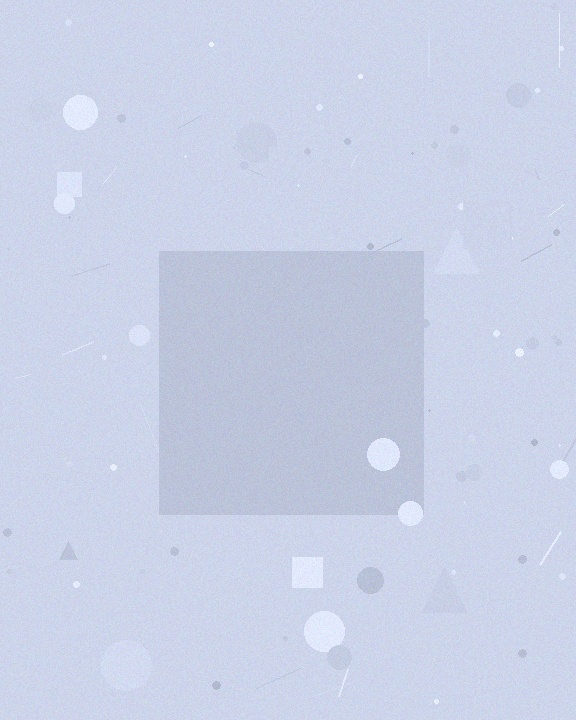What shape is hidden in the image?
A square is hidden in the image.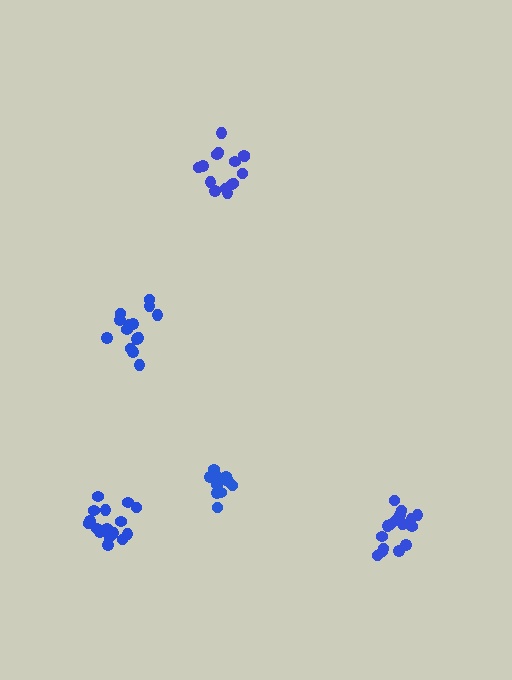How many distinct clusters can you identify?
There are 5 distinct clusters.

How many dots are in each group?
Group 1: 15 dots, Group 2: 16 dots, Group 3: 16 dots, Group 4: 15 dots, Group 5: 11 dots (73 total).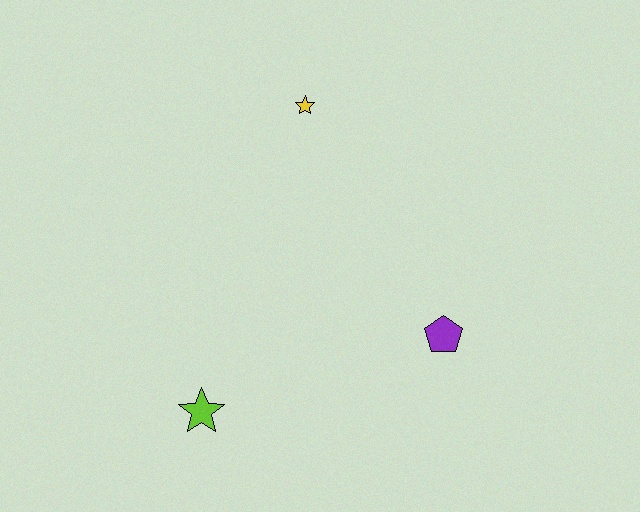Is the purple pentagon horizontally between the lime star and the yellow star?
No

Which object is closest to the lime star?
The purple pentagon is closest to the lime star.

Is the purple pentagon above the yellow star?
No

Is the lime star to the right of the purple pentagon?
No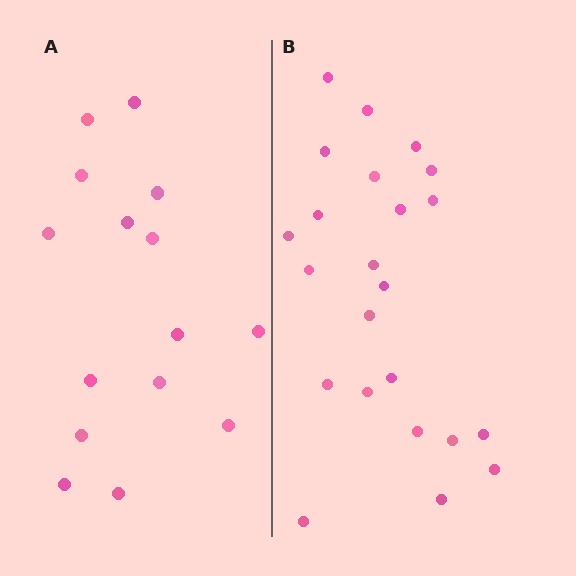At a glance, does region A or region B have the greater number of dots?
Region B (the right region) has more dots.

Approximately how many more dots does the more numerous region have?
Region B has roughly 8 or so more dots than region A.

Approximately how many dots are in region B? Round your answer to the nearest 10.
About 20 dots. (The exact count is 23, which rounds to 20.)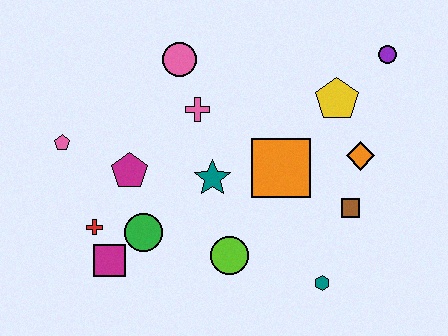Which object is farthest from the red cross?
The purple circle is farthest from the red cross.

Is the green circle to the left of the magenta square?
No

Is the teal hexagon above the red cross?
No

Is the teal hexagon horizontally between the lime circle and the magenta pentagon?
No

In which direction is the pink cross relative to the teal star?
The pink cross is above the teal star.